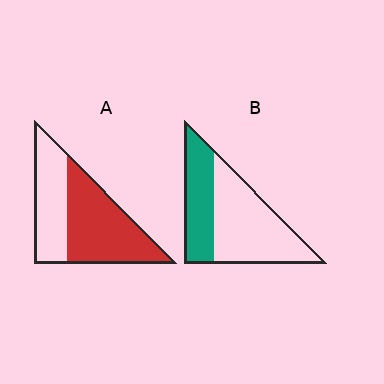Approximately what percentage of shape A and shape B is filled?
A is approximately 60% and B is approximately 35%.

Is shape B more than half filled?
No.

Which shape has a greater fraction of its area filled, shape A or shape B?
Shape A.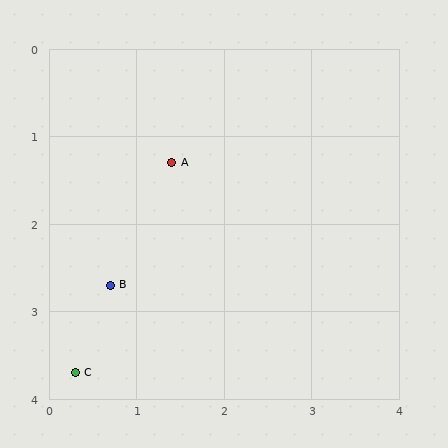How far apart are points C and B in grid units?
Points C and B are about 1.1 grid units apart.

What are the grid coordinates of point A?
Point A is at approximately (1.4, 1.3).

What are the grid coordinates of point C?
Point C is at approximately (0.3, 3.7).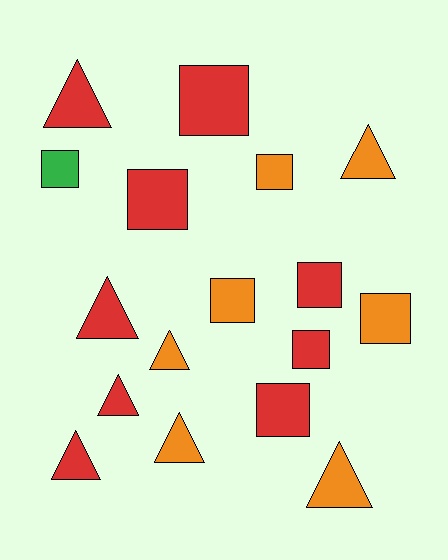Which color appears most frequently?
Red, with 9 objects.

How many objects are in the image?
There are 17 objects.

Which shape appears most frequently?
Square, with 9 objects.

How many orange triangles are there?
There are 4 orange triangles.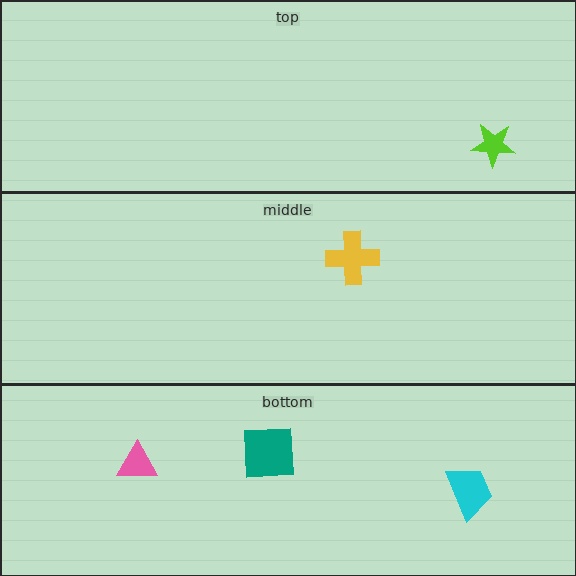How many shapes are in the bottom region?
3.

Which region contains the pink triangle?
The bottom region.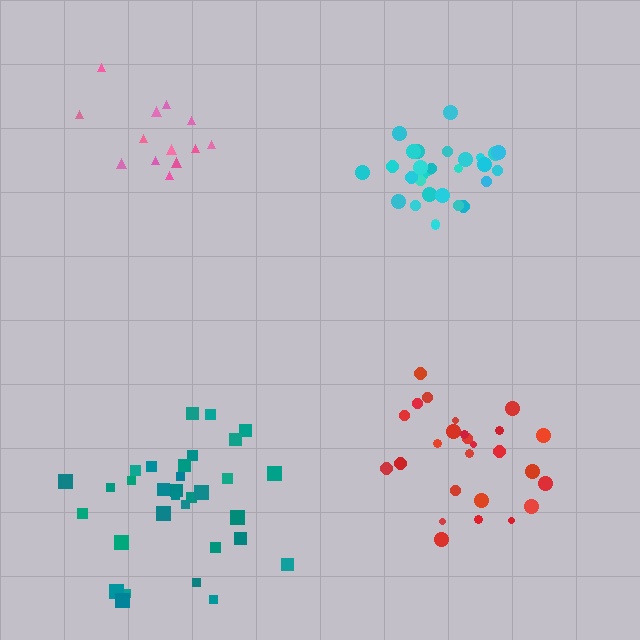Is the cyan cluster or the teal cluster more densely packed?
Cyan.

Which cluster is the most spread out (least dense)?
Teal.